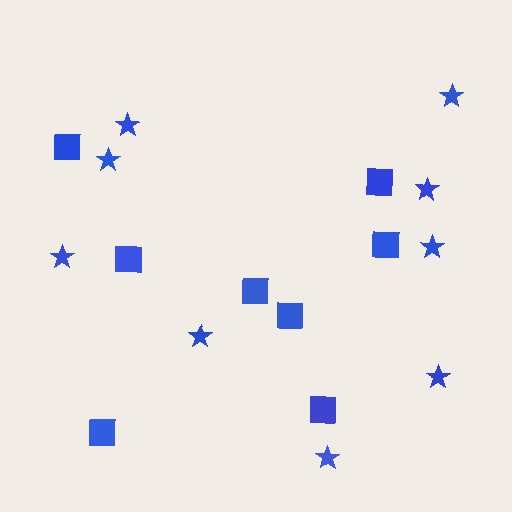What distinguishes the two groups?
There are 2 groups: one group of stars (9) and one group of squares (8).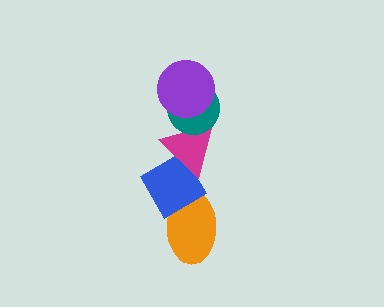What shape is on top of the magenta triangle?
The teal circle is on top of the magenta triangle.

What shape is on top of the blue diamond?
The magenta triangle is on top of the blue diamond.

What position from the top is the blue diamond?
The blue diamond is 4th from the top.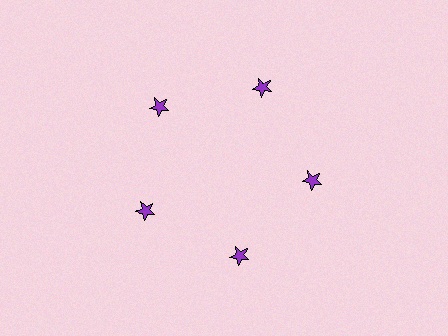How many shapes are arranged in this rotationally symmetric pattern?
There are 5 shapes, arranged in 5 groups of 1.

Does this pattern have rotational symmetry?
Yes, this pattern has 5-fold rotational symmetry. It looks the same after rotating 72 degrees around the center.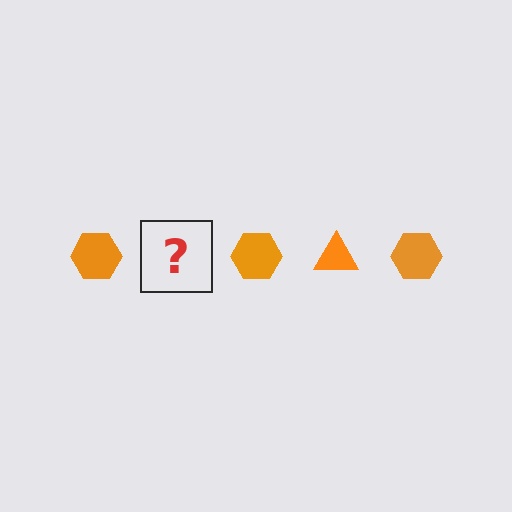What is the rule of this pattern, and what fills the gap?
The rule is that the pattern cycles through hexagon, triangle shapes in orange. The gap should be filled with an orange triangle.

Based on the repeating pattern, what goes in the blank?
The blank should be an orange triangle.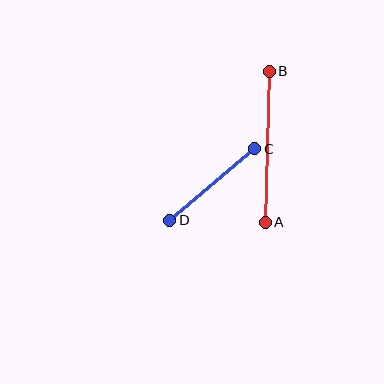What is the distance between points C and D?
The distance is approximately 111 pixels.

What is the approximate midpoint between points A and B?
The midpoint is at approximately (267, 147) pixels.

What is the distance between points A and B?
The distance is approximately 151 pixels.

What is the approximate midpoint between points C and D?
The midpoint is at approximately (212, 184) pixels.